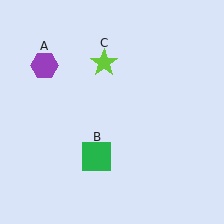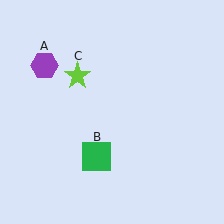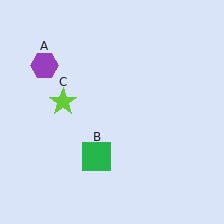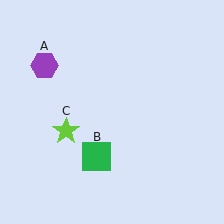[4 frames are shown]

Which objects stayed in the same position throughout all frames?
Purple hexagon (object A) and green square (object B) remained stationary.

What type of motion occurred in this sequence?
The lime star (object C) rotated counterclockwise around the center of the scene.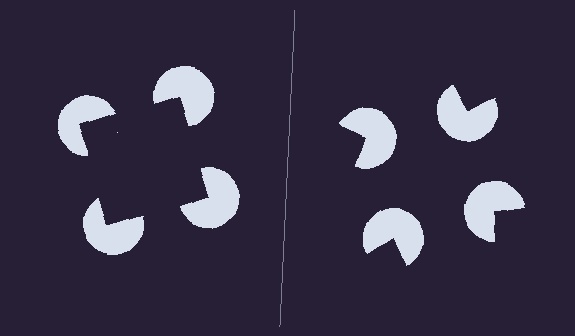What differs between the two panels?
The pac-man discs are positioned identically on both sides; only the wedge orientations differ. On the left they align to a square; on the right they are misaligned.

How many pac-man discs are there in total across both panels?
8 — 4 on each side.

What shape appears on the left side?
An illusory square.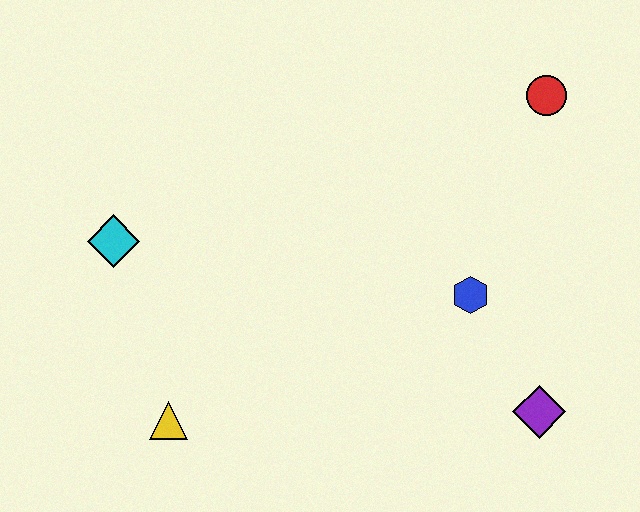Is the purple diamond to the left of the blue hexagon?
No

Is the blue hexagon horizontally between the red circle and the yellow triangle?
Yes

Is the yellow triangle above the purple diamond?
No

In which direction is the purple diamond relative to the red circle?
The purple diamond is below the red circle.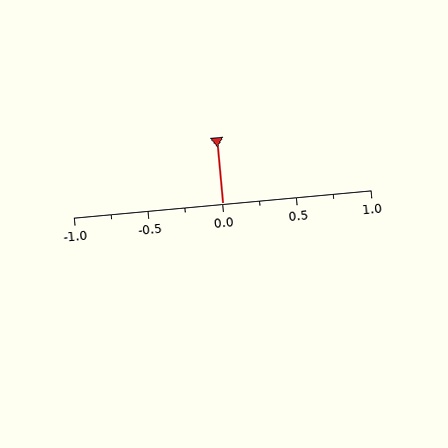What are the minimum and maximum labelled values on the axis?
The axis runs from -1.0 to 1.0.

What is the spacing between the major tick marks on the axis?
The major ticks are spaced 0.5 apart.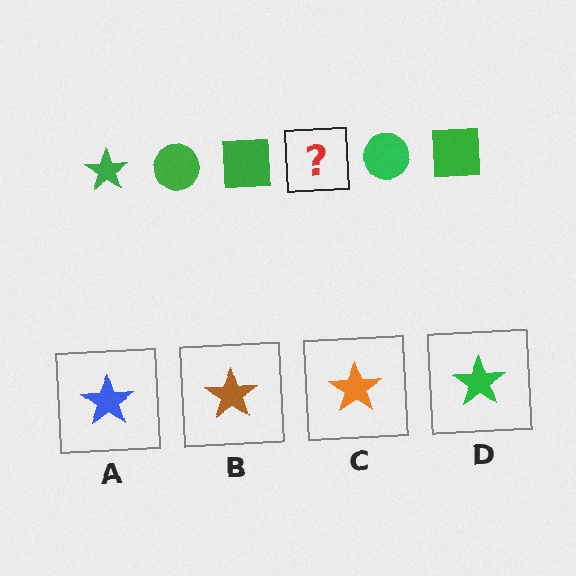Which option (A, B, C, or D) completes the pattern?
D.